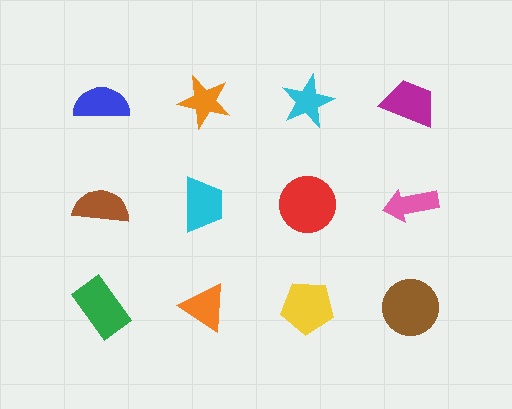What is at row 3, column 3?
A yellow pentagon.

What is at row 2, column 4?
A pink arrow.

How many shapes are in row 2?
4 shapes.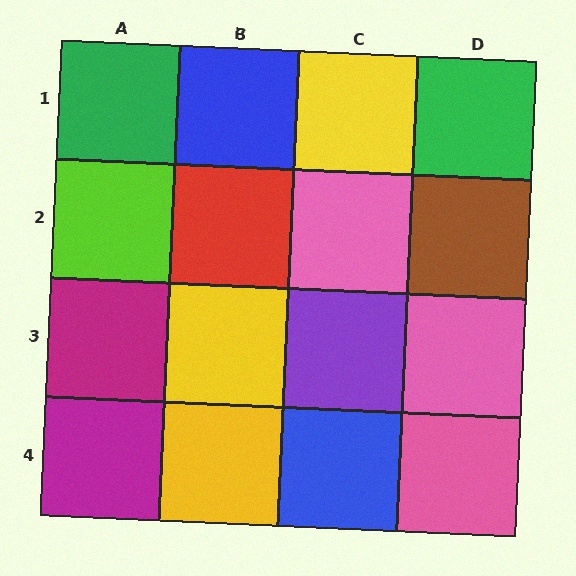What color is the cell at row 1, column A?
Green.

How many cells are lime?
1 cell is lime.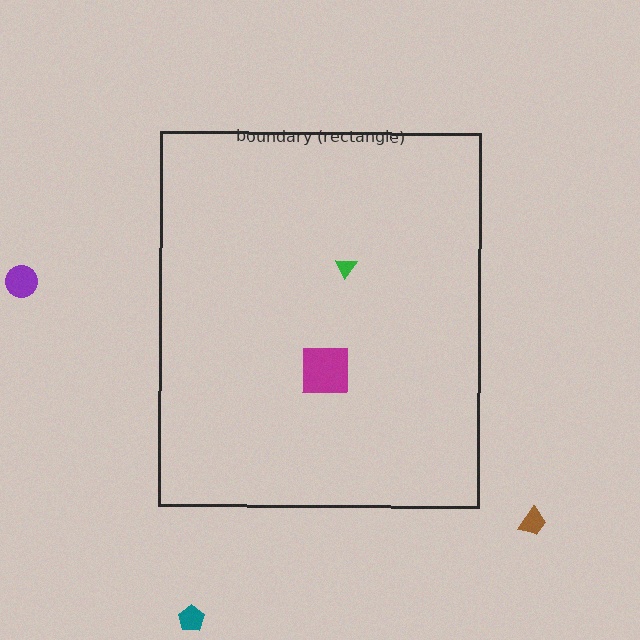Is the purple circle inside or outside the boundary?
Outside.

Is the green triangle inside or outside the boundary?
Inside.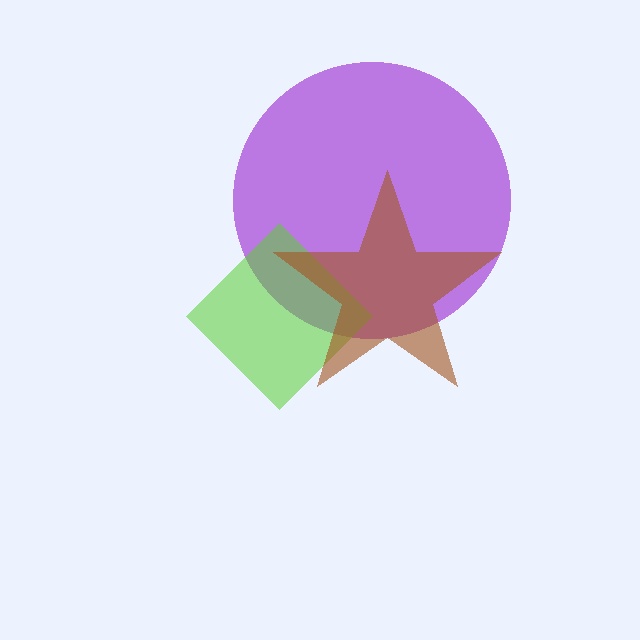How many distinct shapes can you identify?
There are 3 distinct shapes: a purple circle, a lime diamond, a brown star.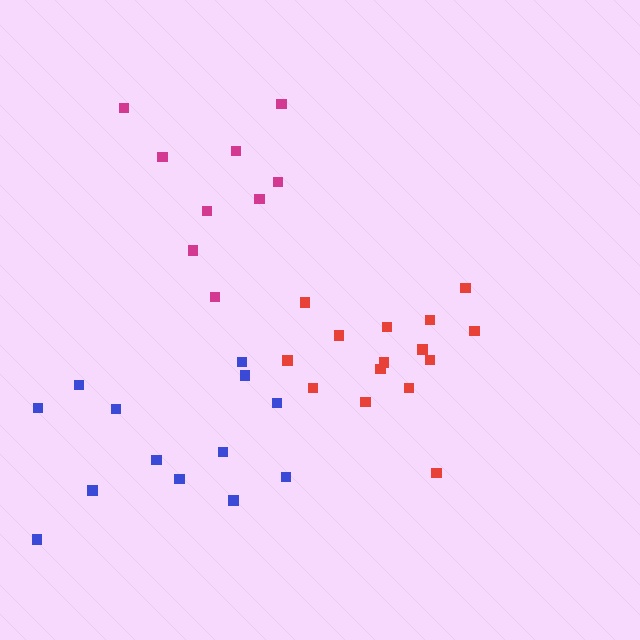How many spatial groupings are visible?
There are 3 spatial groupings.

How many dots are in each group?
Group 1: 15 dots, Group 2: 9 dots, Group 3: 13 dots (37 total).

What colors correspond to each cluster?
The clusters are colored: red, magenta, blue.